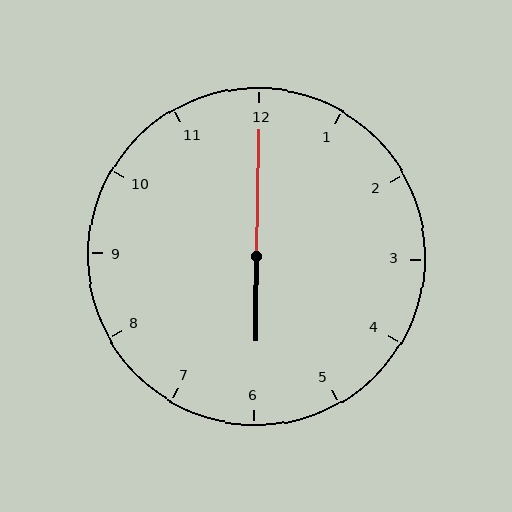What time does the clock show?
6:00.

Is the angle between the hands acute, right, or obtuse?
It is obtuse.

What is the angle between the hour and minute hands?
Approximately 180 degrees.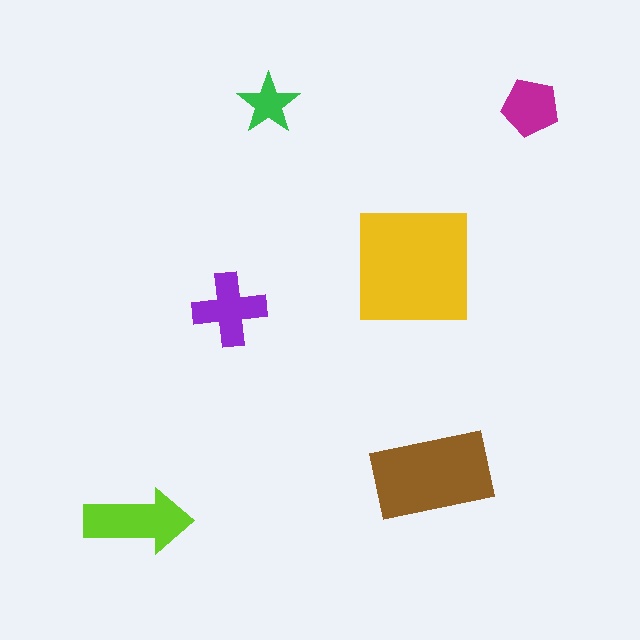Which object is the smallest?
The green star.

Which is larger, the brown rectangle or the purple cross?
The brown rectangle.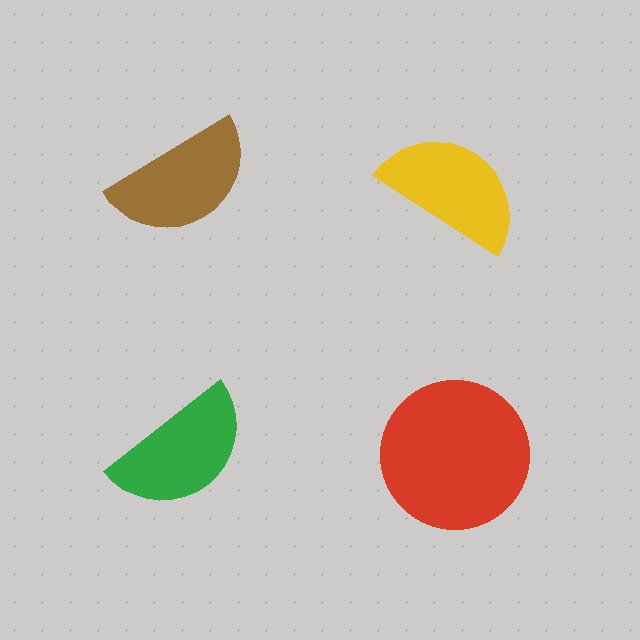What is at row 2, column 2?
A red circle.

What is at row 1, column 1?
A brown semicircle.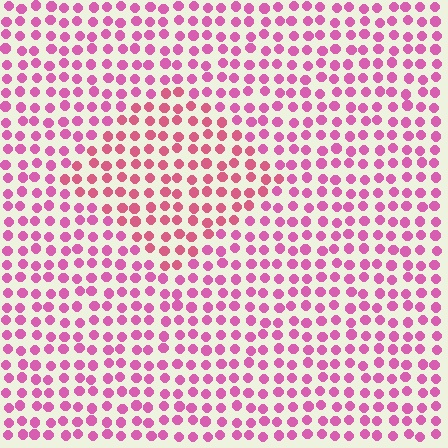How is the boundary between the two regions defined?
The boundary is defined purely by a slight shift in hue (about 21 degrees). Spacing, size, and orientation are identical on both sides.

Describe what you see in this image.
The image is filled with small pink elements in a uniform arrangement. A diamond-shaped region is visible where the elements are tinted to a slightly different hue, forming a subtle color boundary.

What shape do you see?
I see a diamond.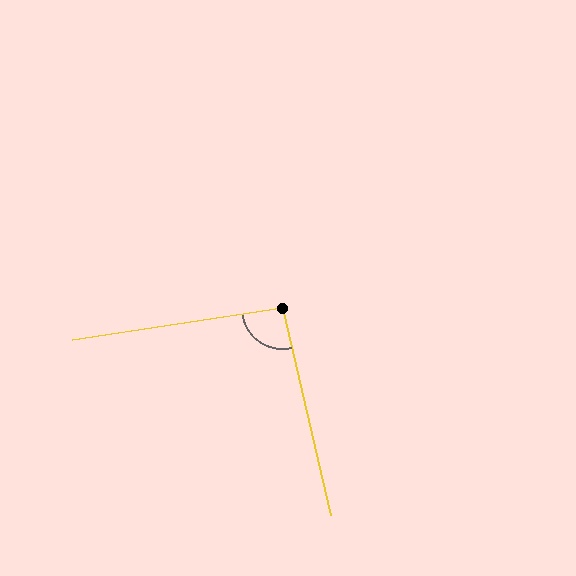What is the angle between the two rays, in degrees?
Approximately 94 degrees.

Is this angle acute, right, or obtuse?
It is approximately a right angle.